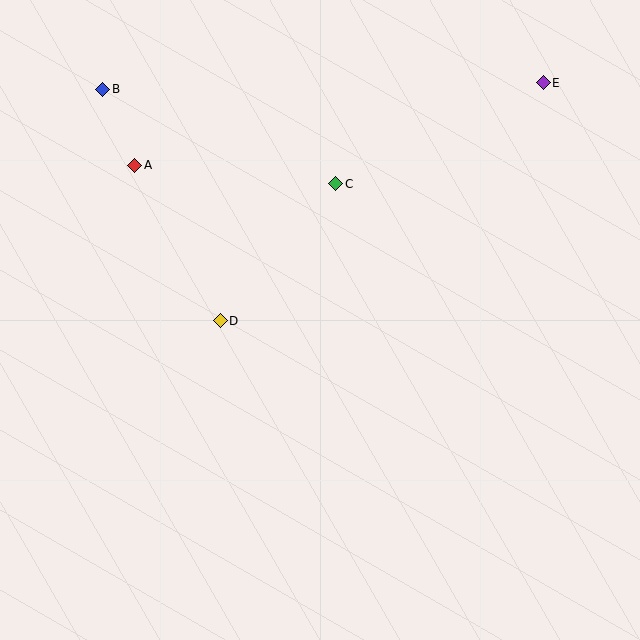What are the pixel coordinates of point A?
Point A is at (135, 165).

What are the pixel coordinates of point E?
Point E is at (543, 83).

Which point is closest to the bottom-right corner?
Point D is closest to the bottom-right corner.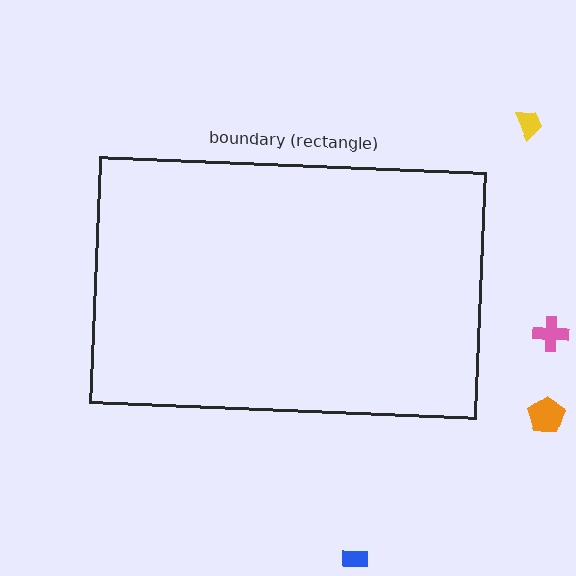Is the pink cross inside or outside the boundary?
Outside.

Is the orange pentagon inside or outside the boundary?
Outside.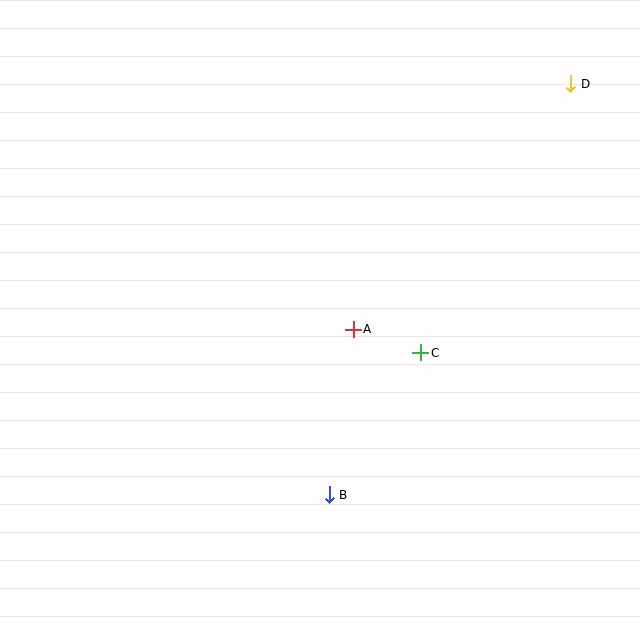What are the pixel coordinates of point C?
Point C is at (421, 353).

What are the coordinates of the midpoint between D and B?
The midpoint between D and B is at (450, 289).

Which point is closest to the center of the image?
Point A at (353, 329) is closest to the center.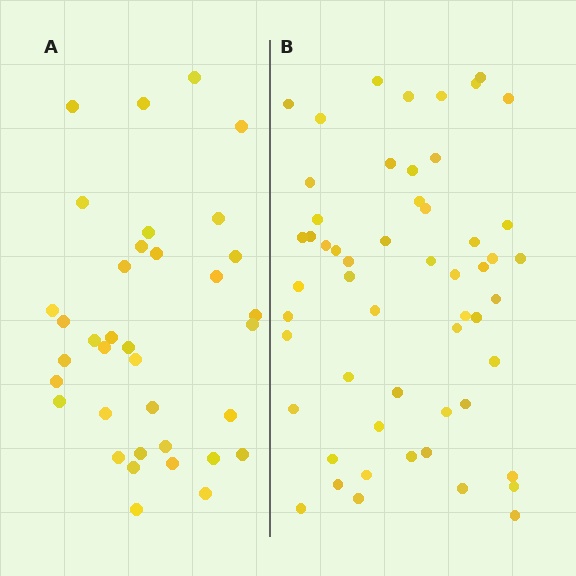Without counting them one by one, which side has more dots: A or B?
Region B (the right region) has more dots.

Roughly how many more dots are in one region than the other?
Region B has approximately 20 more dots than region A.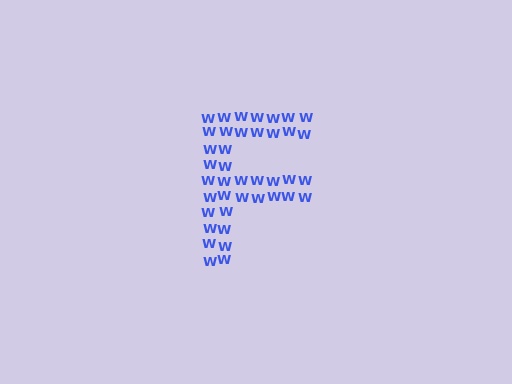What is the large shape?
The large shape is the letter F.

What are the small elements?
The small elements are letter W's.